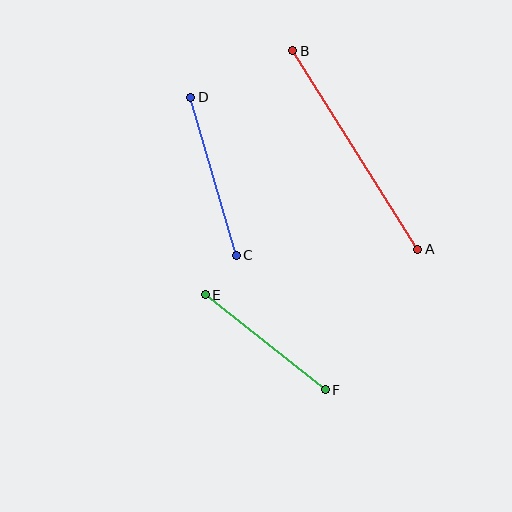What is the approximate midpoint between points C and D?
The midpoint is at approximately (213, 176) pixels.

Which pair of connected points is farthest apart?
Points A and B are farthest apart.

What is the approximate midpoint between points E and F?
The midpoint is at approximately (265, 342) pixels.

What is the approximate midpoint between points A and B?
The midpoint is at approximately (355, 150) pixels.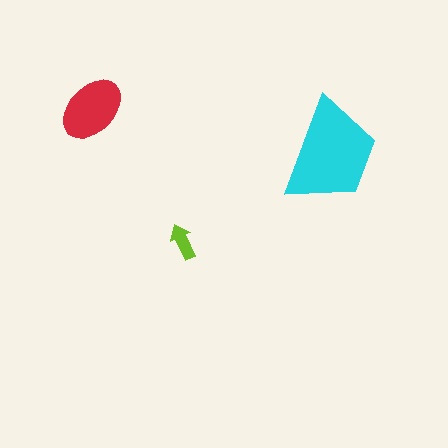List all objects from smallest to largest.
The lime arrow, the red ellipse, the cyan trapezoid.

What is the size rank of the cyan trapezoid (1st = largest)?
1st.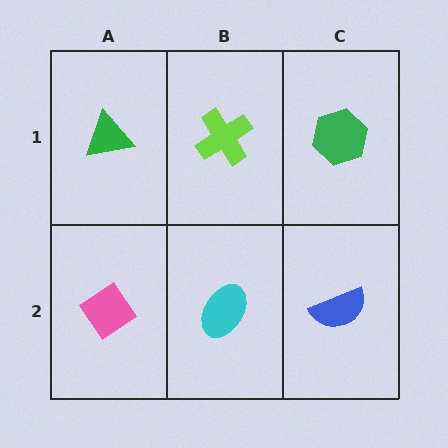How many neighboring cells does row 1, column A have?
2.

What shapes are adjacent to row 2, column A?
A green triangle (row 1, column A), a cyan ellipse (row 2, column B).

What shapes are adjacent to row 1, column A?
A pink diamond (row 2, column A), a lime cross (row 1, column B).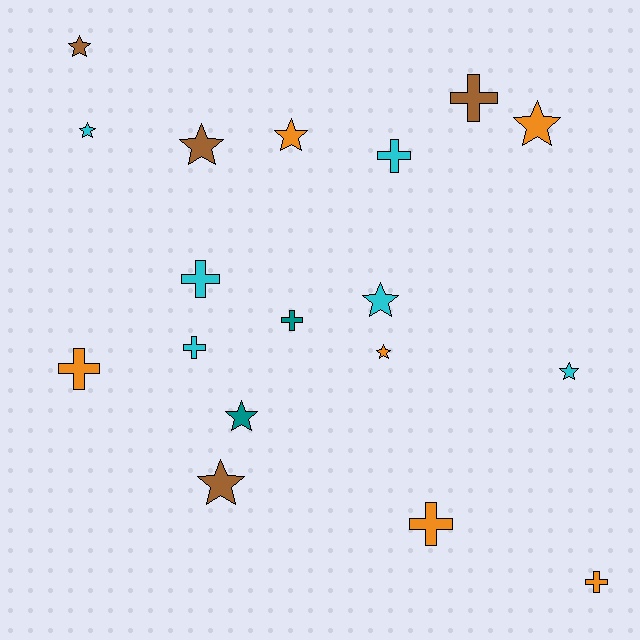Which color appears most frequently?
Cyan, with 6 objects.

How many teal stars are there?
There is 1 teal star.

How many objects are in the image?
There are 18 objects.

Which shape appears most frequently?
Star, with 10 objects.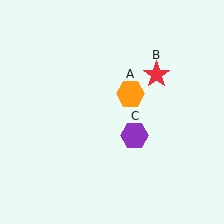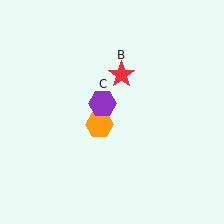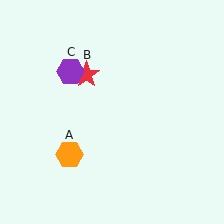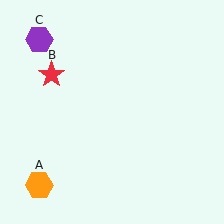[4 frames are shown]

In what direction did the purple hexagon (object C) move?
The purple hexagon (object C) moved up and to the left.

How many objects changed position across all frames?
3 objects changed position: orange hexagon (object A), red star (object B), purple hexagon (object C).